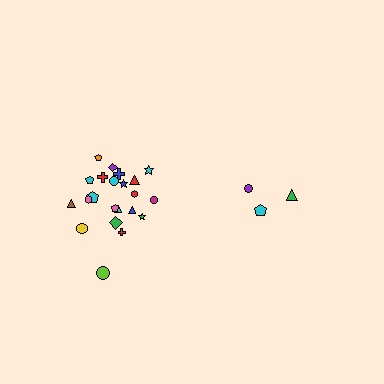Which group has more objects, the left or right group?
The left group.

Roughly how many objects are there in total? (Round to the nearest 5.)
Roughly 25 objects in total.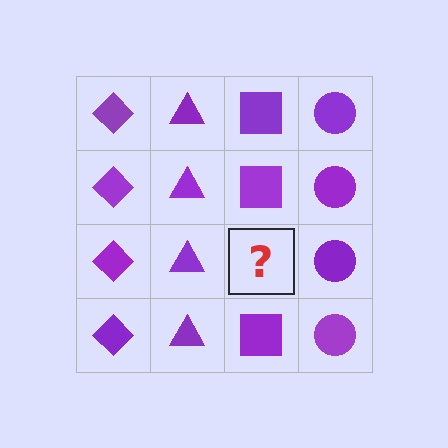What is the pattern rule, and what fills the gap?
The rule is that each column has a consistent shape. The gap should be filled with a purple square.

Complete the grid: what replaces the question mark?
The question mark should be replaced with a purple square.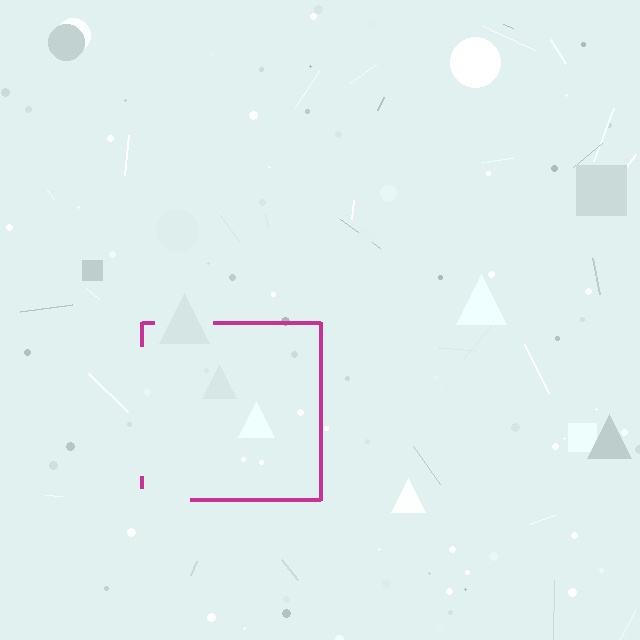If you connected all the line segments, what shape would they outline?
They would outline a square.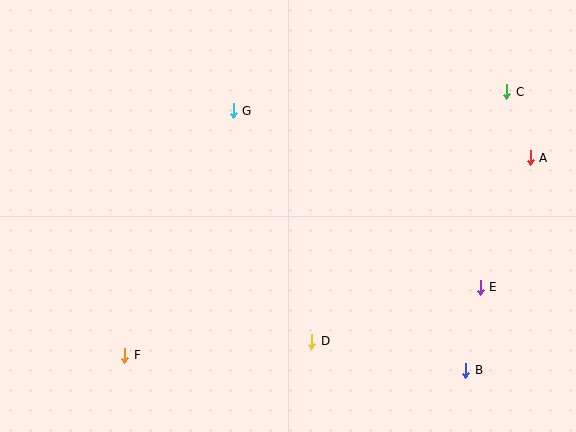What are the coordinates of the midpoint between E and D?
The midpoint between E and D is at (396, 314).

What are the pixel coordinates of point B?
Point B is at (466, 370).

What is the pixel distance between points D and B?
The distance between D and B is 157 pixels.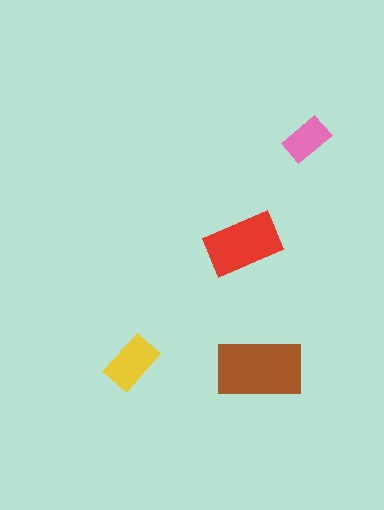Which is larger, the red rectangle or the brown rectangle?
The brown one.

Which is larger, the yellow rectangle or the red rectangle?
The red one.